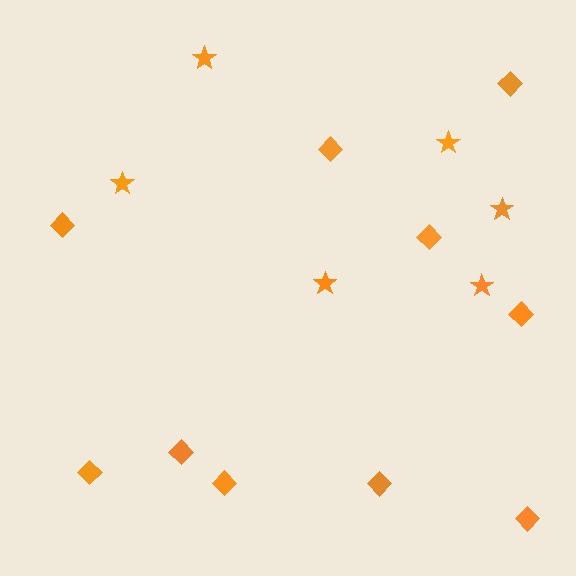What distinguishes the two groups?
There are 2 groups: one group of stars (6) and one group of diamonds (10).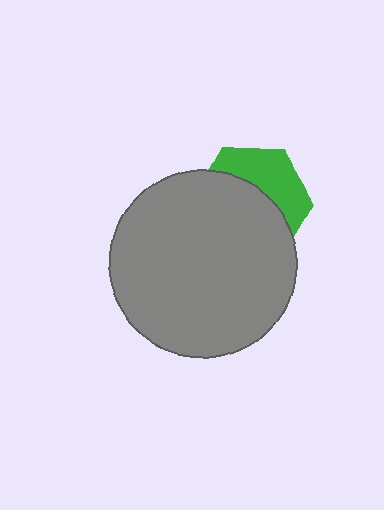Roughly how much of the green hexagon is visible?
A small part of it is visible (roughly 39%).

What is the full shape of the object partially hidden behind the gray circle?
The partially hidden object is a green hexagon.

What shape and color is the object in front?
The object in front is a gray circle.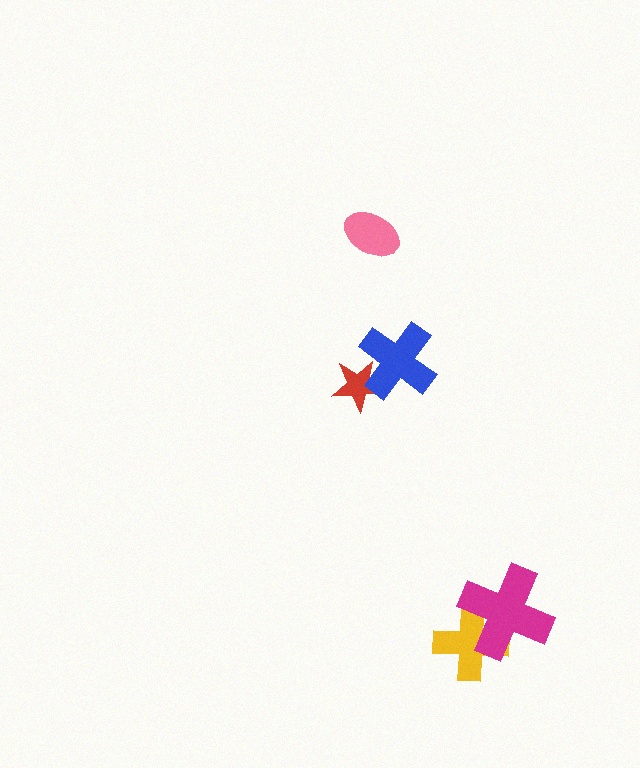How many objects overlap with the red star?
1 object overlaps with the red star.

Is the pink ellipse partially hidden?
No, no other shape covers it.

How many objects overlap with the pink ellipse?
0 objects overlap with the pink ellipse.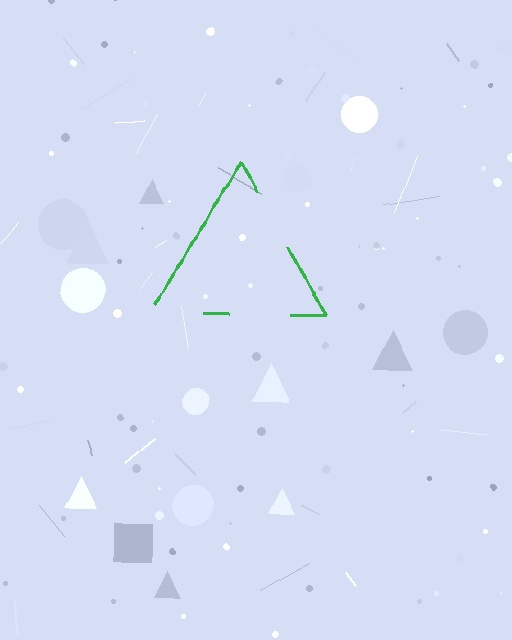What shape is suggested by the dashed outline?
The dashed outline suggests a triangle.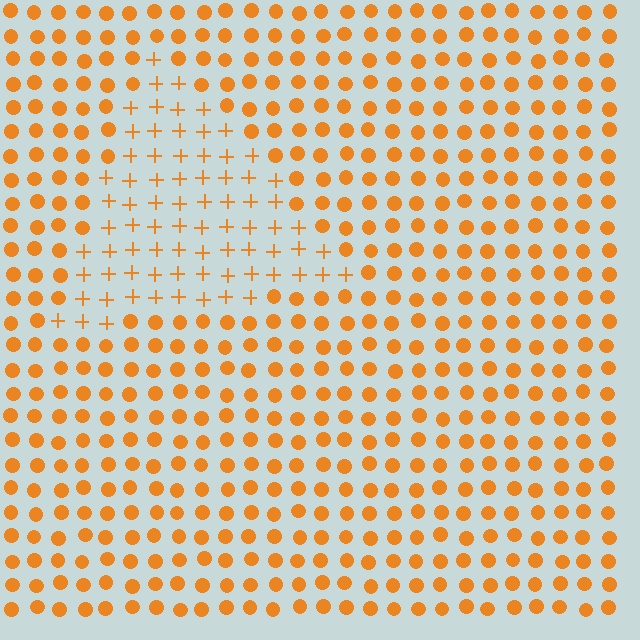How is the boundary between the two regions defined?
The boundary is defined by a change in element shape: plus signs inside vs. circles outside. All elements share the same color and spacing.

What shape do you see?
I see a triangle.